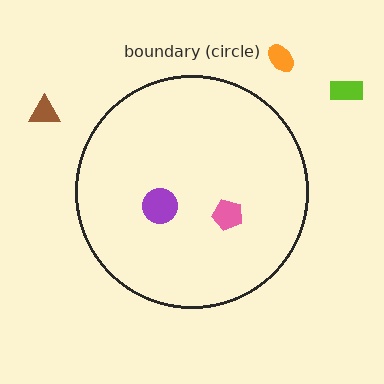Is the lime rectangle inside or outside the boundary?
Outside.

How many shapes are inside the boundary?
2 inside, 3 outside.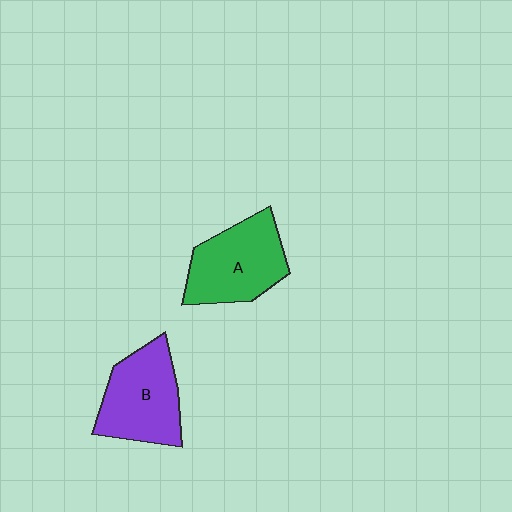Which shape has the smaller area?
Shape B (purple).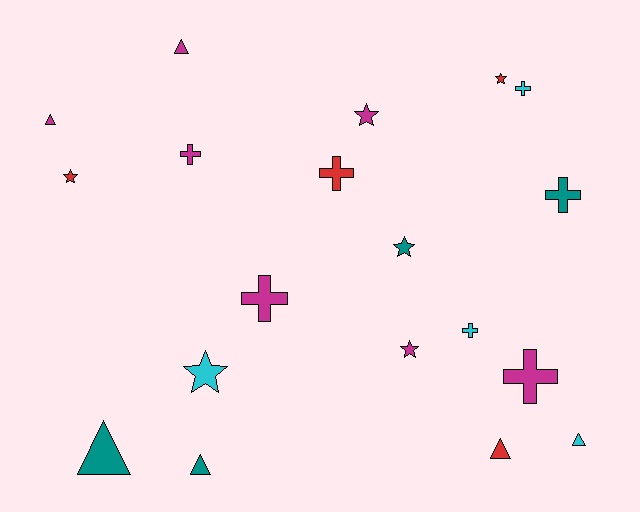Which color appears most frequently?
Magenta, with 7 objects.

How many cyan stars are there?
There is 1 cyan star.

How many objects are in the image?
There are 19 objects.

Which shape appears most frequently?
Cross, with 7 objects.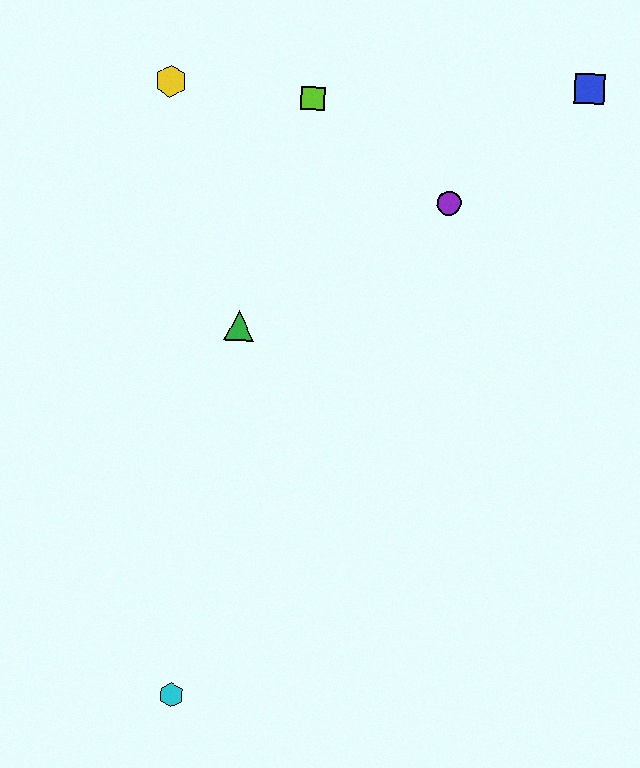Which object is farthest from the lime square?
The cyan hexagon is farthest from the lime square.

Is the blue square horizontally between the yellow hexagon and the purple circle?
No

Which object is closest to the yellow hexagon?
The lime square is closest to the yellow hexagon.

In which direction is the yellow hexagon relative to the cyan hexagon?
The yellow hexagon is above the cyan hexagon.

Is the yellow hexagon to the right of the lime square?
No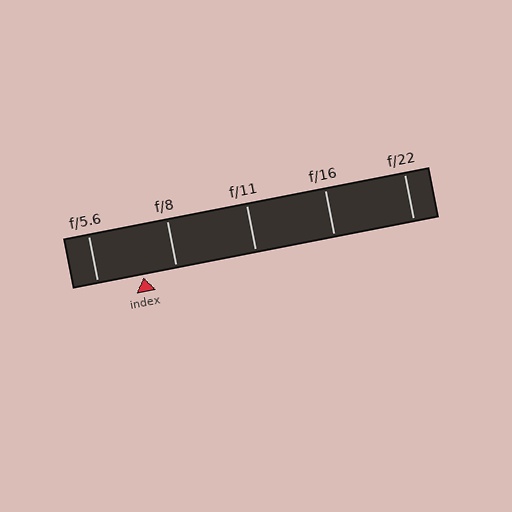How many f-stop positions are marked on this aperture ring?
There are 5 f-stop positions marked.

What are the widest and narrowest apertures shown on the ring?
The widest aperture shown is f/5.6 and the narrowest is f/22.